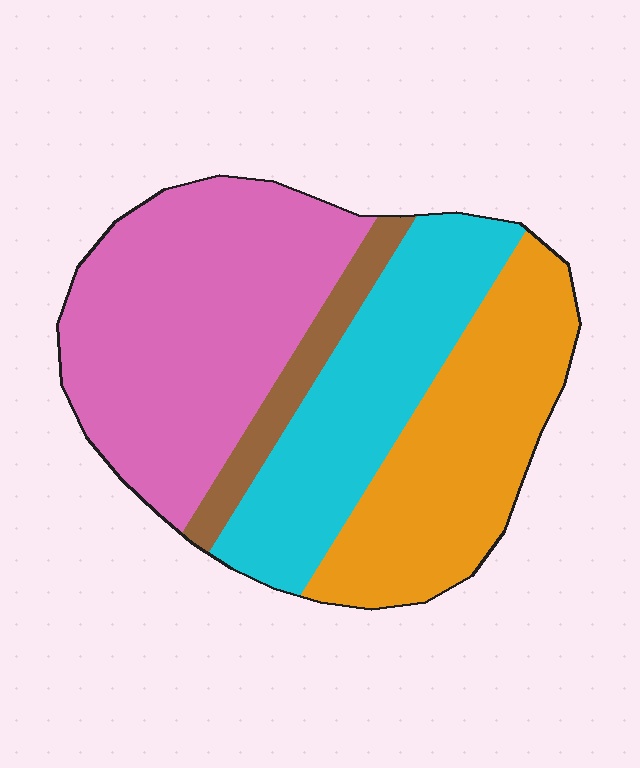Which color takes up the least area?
Brown, at roughly 10%.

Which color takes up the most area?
Pink, at roughly 40%.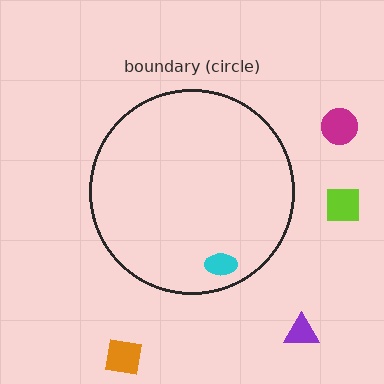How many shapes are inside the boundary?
1 inside, 4 outside.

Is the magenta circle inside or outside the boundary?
Outside.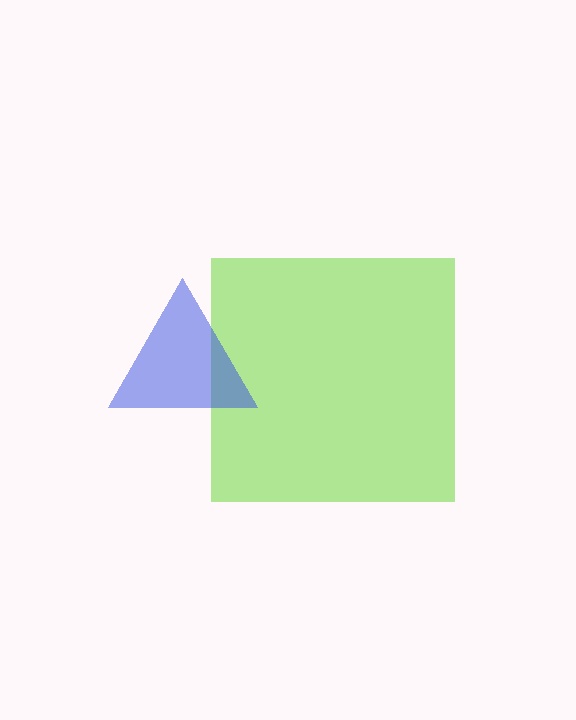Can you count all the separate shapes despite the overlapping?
Yes, there are 2 separate shapes.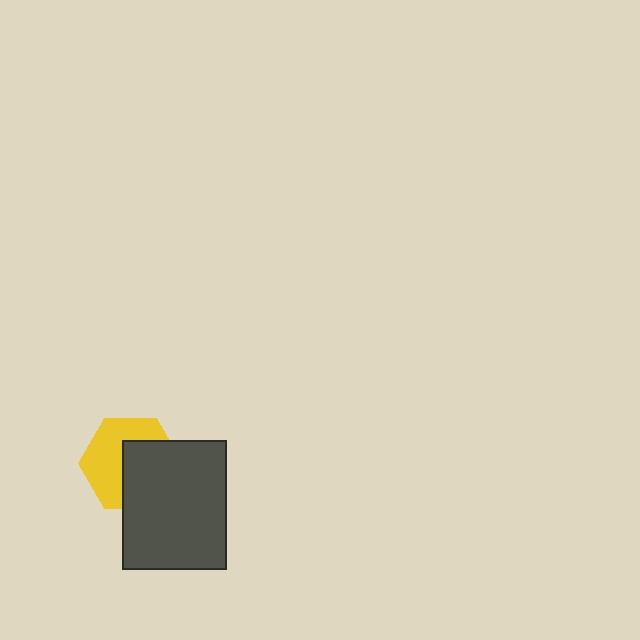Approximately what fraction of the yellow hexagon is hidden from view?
Roughly 49% of the yellow hexagon is hidden behind the dark gray rectangle.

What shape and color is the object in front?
The object in front is a dark gray rectangle.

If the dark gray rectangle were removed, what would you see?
You would see the complete yellow hexagon.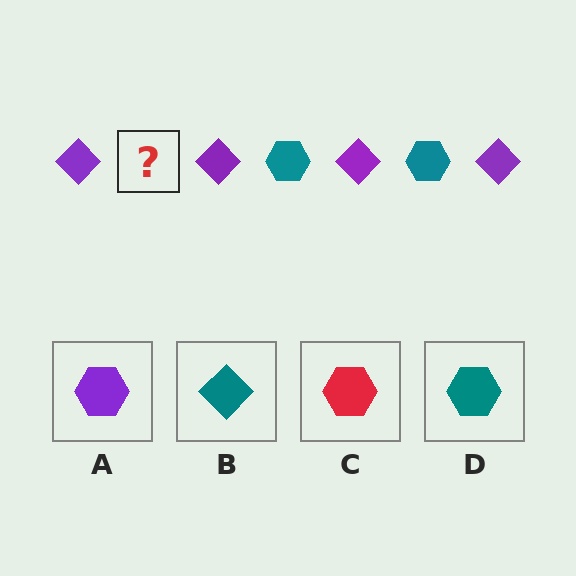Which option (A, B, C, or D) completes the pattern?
D.